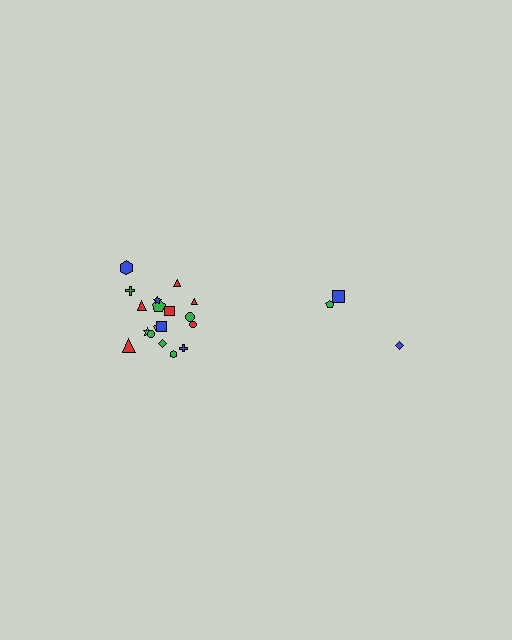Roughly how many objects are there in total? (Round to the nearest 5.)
Roughly 20 objects in total.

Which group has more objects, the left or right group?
The left group.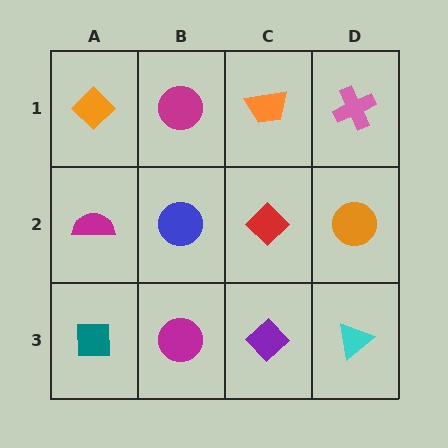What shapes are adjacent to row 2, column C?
An orange trapezoid (row 1, column C), a purple diamond (row 3, column C), a blue circle (row 2, column B), an orange circle (row 2, column D).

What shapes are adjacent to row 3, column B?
A blue circle (row 2, column B), a teal square (row 3, column A), a purple diamond (row 3, column C).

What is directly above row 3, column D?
An orange circle.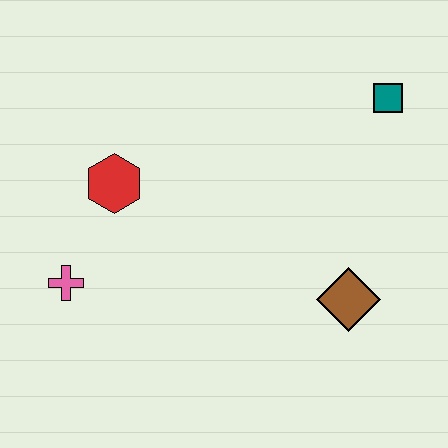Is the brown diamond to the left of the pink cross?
No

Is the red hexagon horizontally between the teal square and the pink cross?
Yes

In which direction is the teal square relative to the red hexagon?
The teal square is to the right of the red hexagon.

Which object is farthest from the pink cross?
The teal square is farthest from the pink cross.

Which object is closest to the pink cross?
The red hexagon is closest to the pink cross.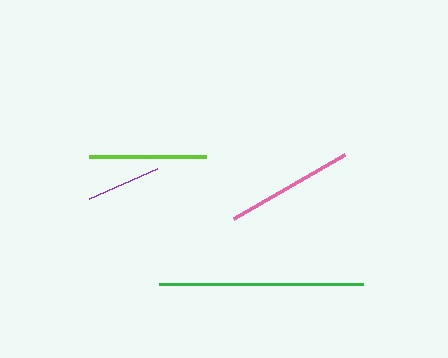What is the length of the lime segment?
The lime segment is approximately 117 pixels long.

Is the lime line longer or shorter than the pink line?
The pink line is longer than the lime line.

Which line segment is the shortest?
The purple line is the shortest at approximately 75 pixels.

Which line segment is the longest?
The green line is the longest at approximately 205 pixels.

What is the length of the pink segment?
The pink segment is approximately 129 pixels long.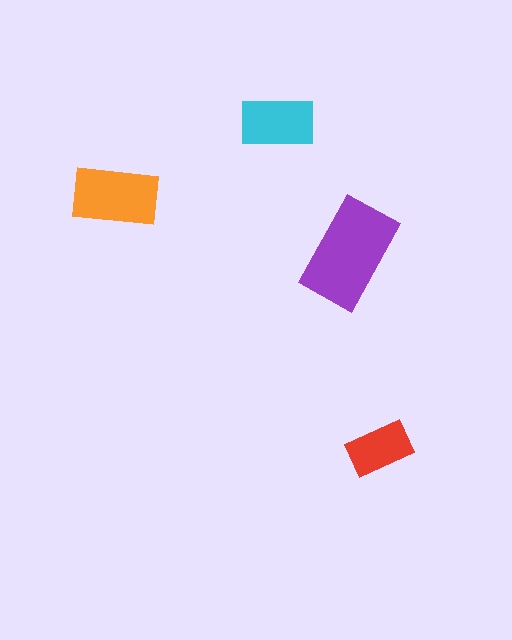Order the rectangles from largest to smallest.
the purple one, the orange one, the cyan one, the red one.